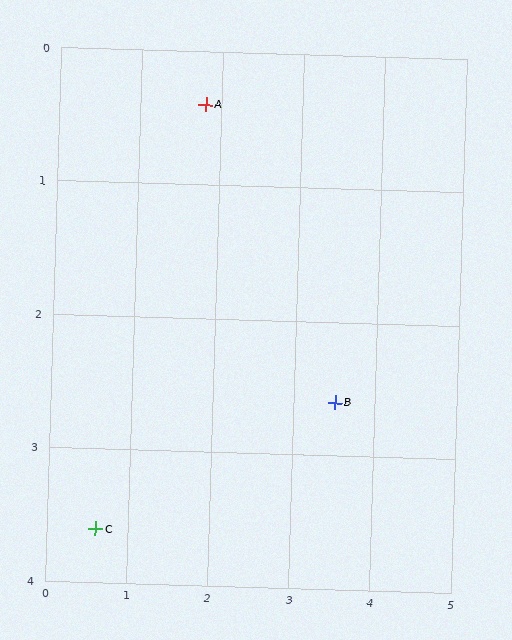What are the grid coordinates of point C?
Point C is at approximately (0.6, 3.6).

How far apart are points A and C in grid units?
Points A and C are about 3.4 grid units apart.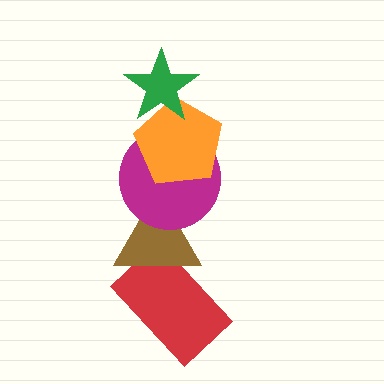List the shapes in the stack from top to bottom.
From top to bottom: the green star, the orange pentagon, the magenta circle, the brown triangle, the red rectangle.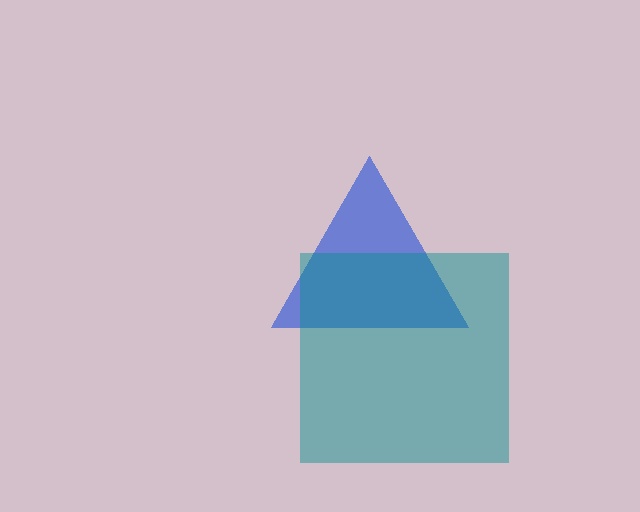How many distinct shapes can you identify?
There are 2 distinct shapes: a blue triangle, a teal square.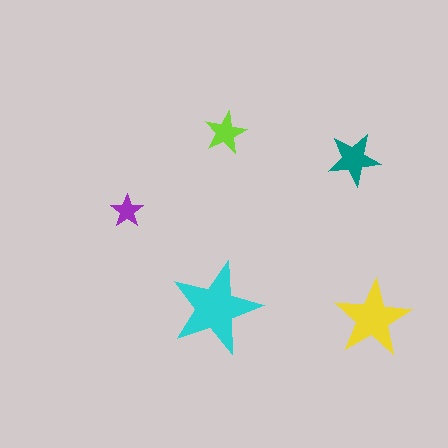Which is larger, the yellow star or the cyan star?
The cyan one.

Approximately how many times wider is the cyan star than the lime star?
About 2 times wider.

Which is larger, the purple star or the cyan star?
The cyan one.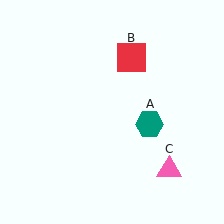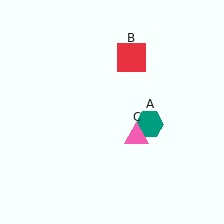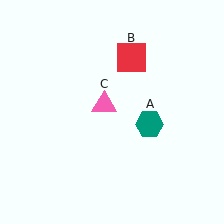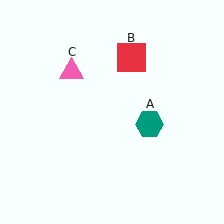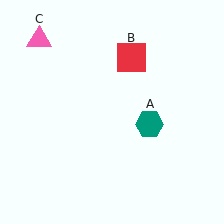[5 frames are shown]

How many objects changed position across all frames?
1 object changed position: pink triangle (object C).